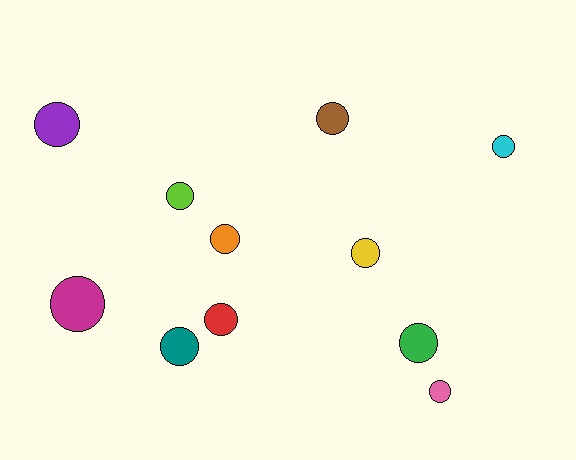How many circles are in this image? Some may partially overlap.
There are 11 circles.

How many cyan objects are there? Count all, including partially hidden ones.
There is 1 cyan object.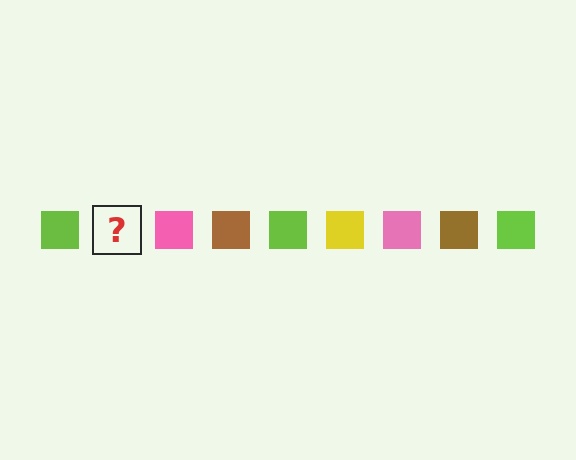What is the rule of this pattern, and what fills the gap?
The rule is that the pattern cycles through lime, yellow, pink, brown squares. The gap should be filled with a yellow square.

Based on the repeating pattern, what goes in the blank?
The blank should be a yellow square.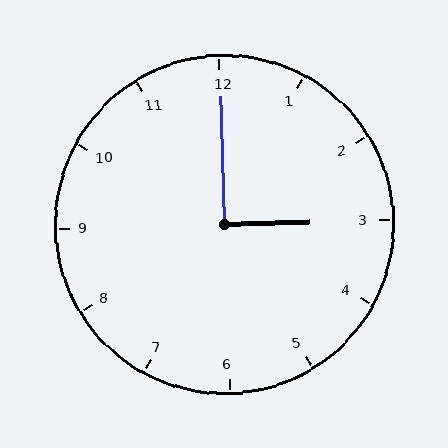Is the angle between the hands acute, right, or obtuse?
It is right.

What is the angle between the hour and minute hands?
Approximately 90 degrees.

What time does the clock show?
3:00.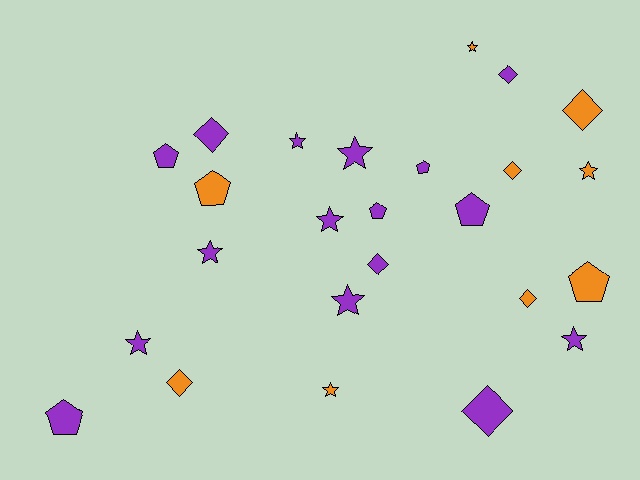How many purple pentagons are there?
There are 5 purple pentagons.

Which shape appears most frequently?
Star, with 10 objects.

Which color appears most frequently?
Purple, with 16 objects.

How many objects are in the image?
There are 25 objects.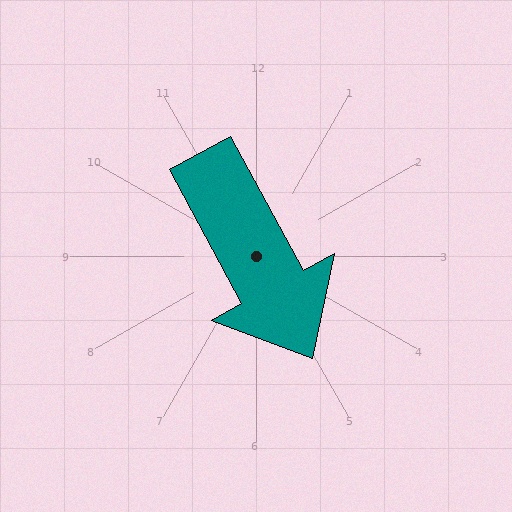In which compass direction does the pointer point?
Southeast.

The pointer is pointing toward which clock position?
Roughly 5 o'clock.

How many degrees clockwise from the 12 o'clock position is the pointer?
Approximately 151 degrees.